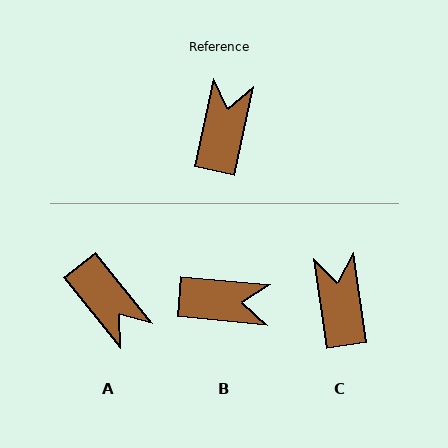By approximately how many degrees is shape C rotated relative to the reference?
Approximately 20 degrees counter-clockwise.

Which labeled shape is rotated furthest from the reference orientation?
A, about 130 degrees away.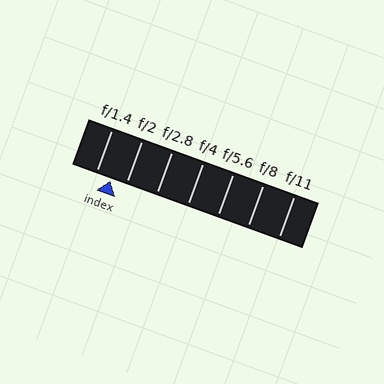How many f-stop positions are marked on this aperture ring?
There are 7 f-stop positions marked.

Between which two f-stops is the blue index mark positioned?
The index mark is between f/1.4 and f/2.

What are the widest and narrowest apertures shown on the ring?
The widest aperture shown is f/1.4 and the narrowest is f/11.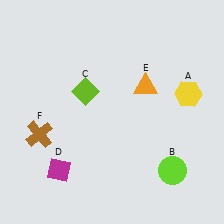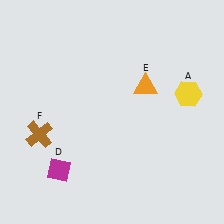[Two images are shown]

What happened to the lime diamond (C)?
The lime diamond (C) was removed in Image 2. It was in the top-left area of Image 1.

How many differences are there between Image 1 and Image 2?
There are 2 differences between the two images.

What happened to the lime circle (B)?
The lime circle (B) was removed in Image 2. It was in the bottom-right area of Image 1.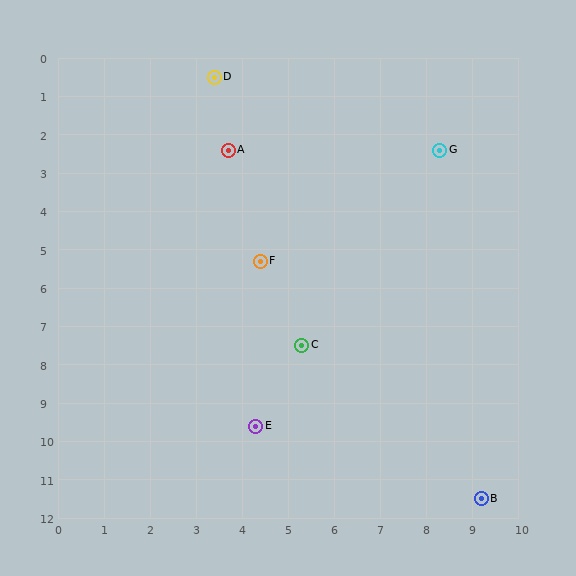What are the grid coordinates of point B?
Point B is at approximately (9.2, 11.5).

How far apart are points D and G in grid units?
Points D and G are about 5.3 grid units apart.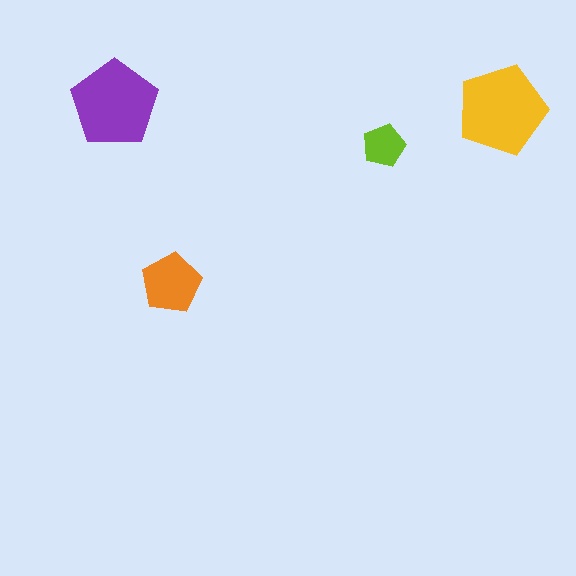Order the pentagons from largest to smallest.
the yellow one, the purple one, the orange one, the lime one.